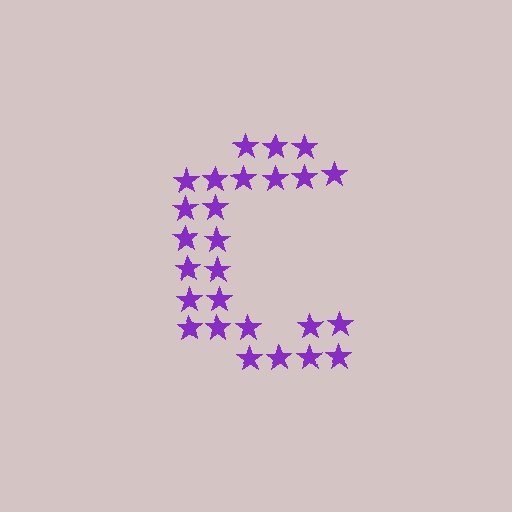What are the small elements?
The small elements are stars.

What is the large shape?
The large shape is the letter C.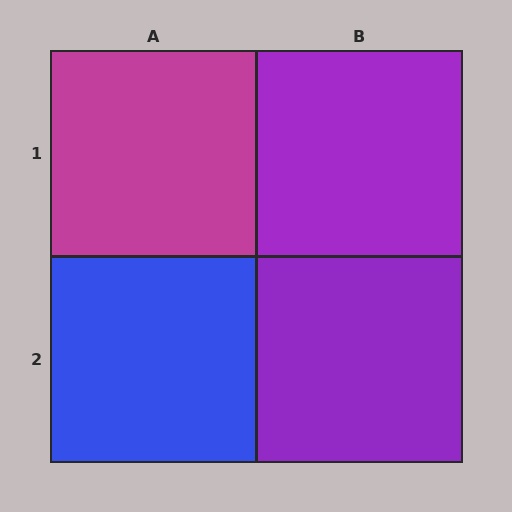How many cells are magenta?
1 cell is magenta.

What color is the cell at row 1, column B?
Purple.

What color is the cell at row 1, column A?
Magenta.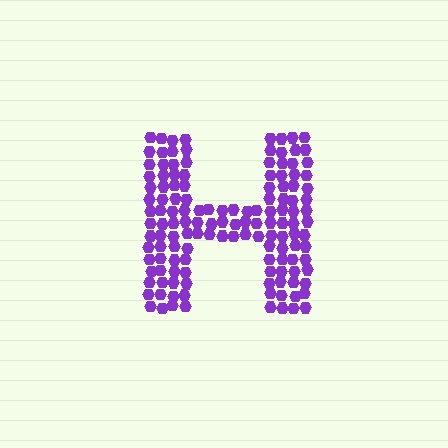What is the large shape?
The large shape is the letter H.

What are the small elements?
The small elements are hexagons.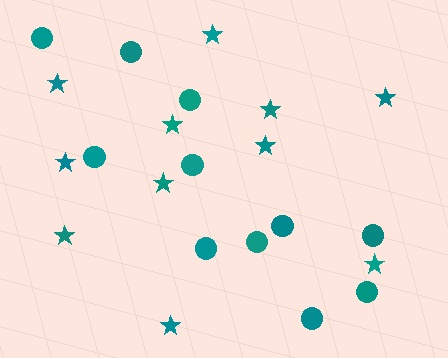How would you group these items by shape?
There are 2 groups: one group of circles (11) and one group of stars (11).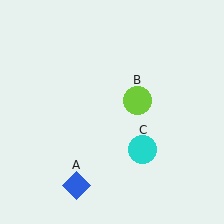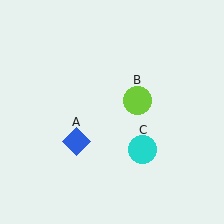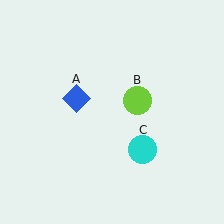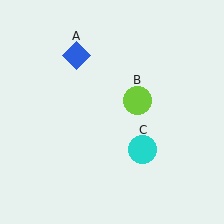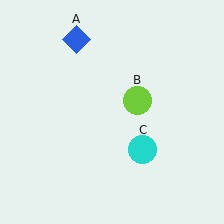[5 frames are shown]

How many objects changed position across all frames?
1 object changed position: blue diamond (object A).